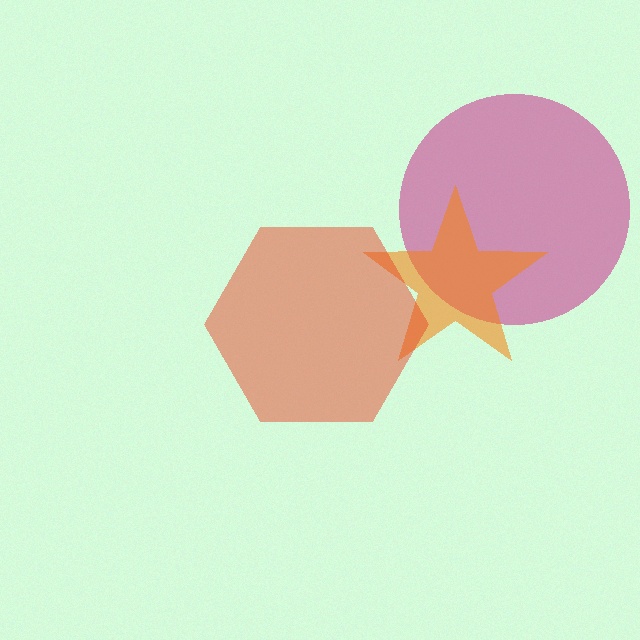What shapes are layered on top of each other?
The layered shapes are: a magenta circle, an orange star, a red hexagon.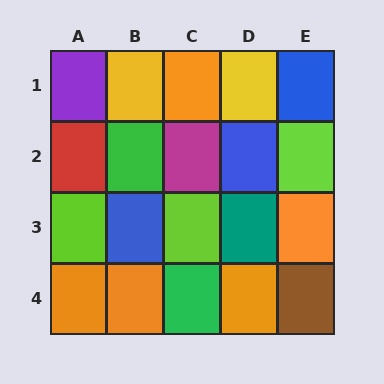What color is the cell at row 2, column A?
Red.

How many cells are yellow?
2 cells are yellow.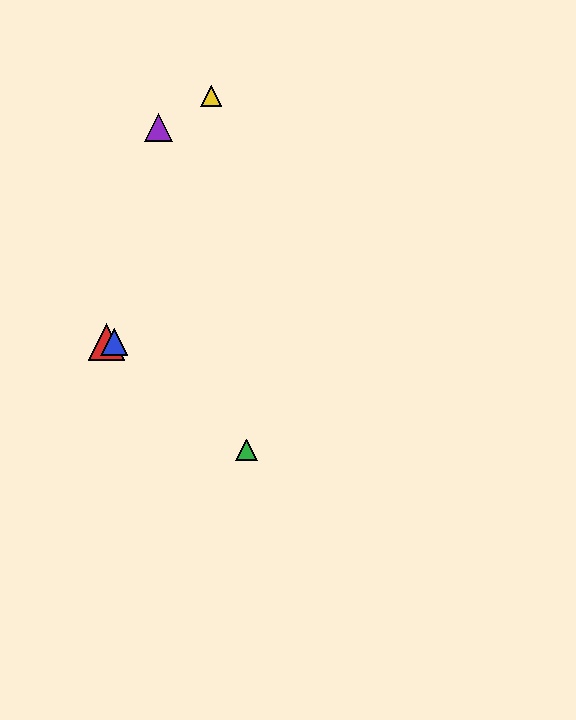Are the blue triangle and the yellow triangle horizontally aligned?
No, the blue triangle is at y≈342 and the yellow triangle is at y≈96.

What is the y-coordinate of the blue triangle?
The blue triangle is at y≈342.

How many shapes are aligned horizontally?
2 shapes (the red triangle, the blue triangle) are aligned horizontally.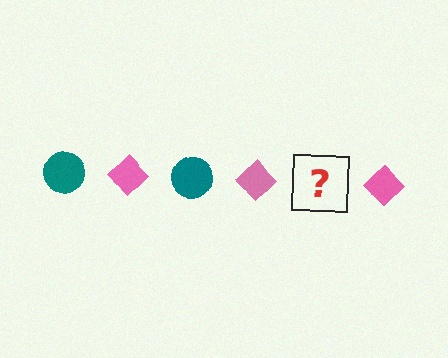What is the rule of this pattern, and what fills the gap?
The rule is that the pattern alternates between teal circle and pink diamond. The gap should be filled with a teal circle.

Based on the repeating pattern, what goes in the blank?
The blank should be a teal circle.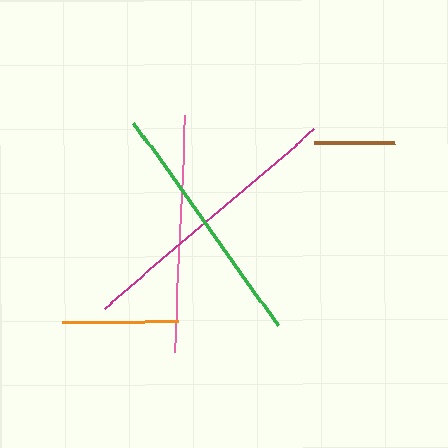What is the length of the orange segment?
The orange segment is approximately 116 pixels long.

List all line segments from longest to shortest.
From longest to shortest: magenta, green, pink, orange, brown.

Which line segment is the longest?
The magenta line is the longest at approximately 276 pixels.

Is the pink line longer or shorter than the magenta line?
The magenta line is longer than the pink line.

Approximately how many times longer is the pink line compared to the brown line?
The pink line is approximately 2.9 times the length of the brown line.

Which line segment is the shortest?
The brown line is the shortest at approximately 80 pixels.